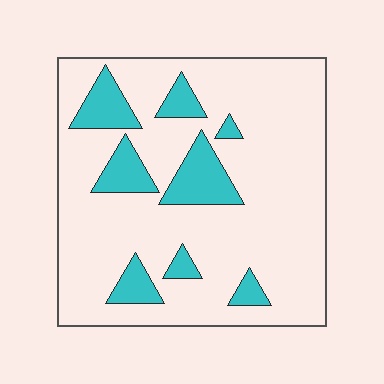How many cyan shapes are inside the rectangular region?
8.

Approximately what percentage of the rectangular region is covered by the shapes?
Approximately 20%.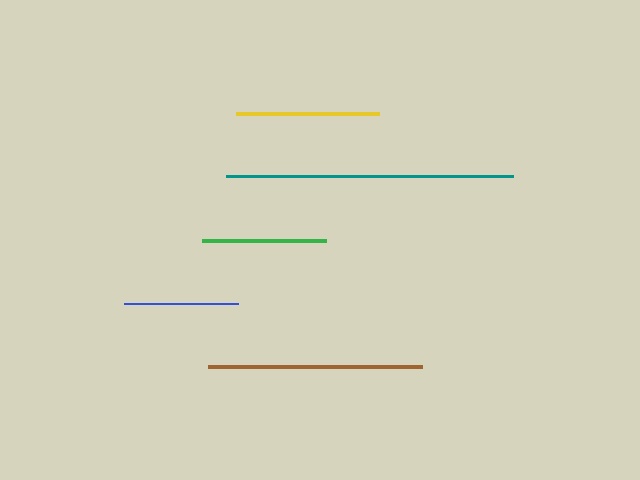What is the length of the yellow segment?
The yellow segment is approximately 142 pixels long.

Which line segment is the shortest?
The blue line is the shortest at approximately 114 pixels.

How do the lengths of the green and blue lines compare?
The green and blue lines are approximately the same length.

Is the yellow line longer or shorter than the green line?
The yellow line is longer than the green line.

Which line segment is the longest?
The teal line is the longest at approximately 287 pixels.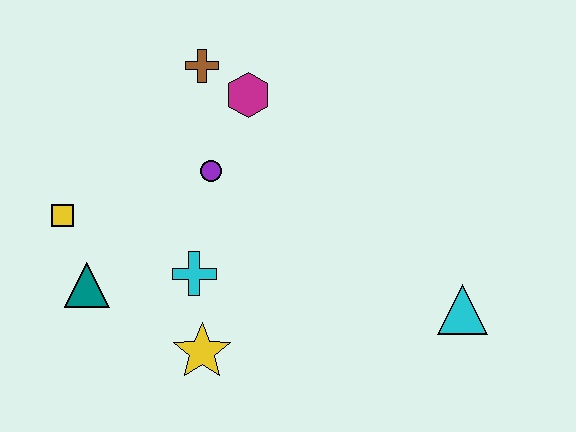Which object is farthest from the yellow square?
The cyan triangle is farthest from the yellow square.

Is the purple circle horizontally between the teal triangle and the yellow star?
No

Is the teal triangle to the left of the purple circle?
Yes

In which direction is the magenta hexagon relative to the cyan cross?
The magenta hexagon is above the cyan cross.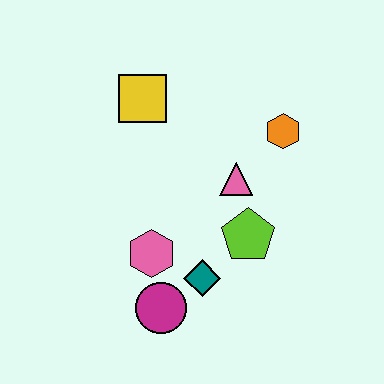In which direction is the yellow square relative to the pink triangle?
The yellow square is to the left of the pink triangle.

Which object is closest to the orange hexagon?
The pink triangle is closest to the orange hexagon.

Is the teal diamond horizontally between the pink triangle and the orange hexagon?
No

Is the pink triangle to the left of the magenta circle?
No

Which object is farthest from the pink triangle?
The magenta circle is farthest from the pink triangle.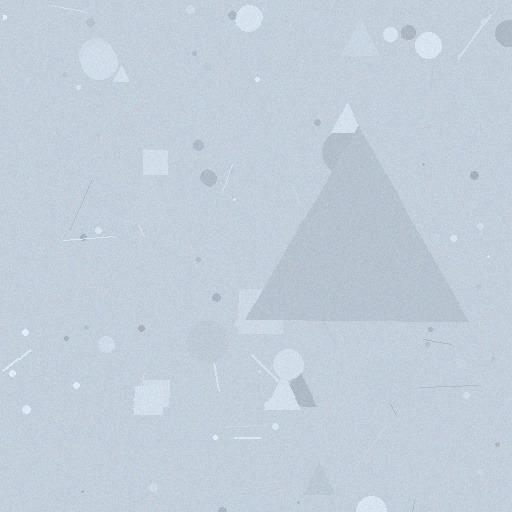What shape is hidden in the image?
A triangle is hidden in the image.